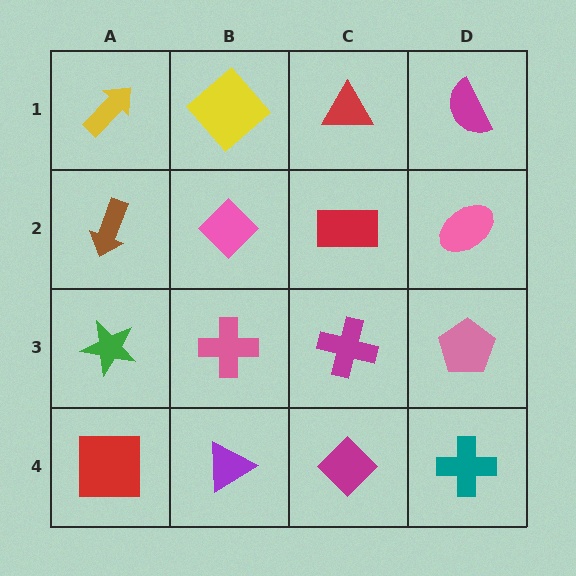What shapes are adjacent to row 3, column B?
A pink diamond (row 2, column B), a purple triangle (row 4, column B), a green star (row 3, column A), a magenta cross (row 3, column C).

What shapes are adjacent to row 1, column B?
A pink diamond (row 2, column B), a yellow arrow (row 1, column A), a red triangle (row 1, column C).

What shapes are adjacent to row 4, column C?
A magenta cross (row 3, column C), a purple triangle (row 4, column B), a teal cross (row 4, column D).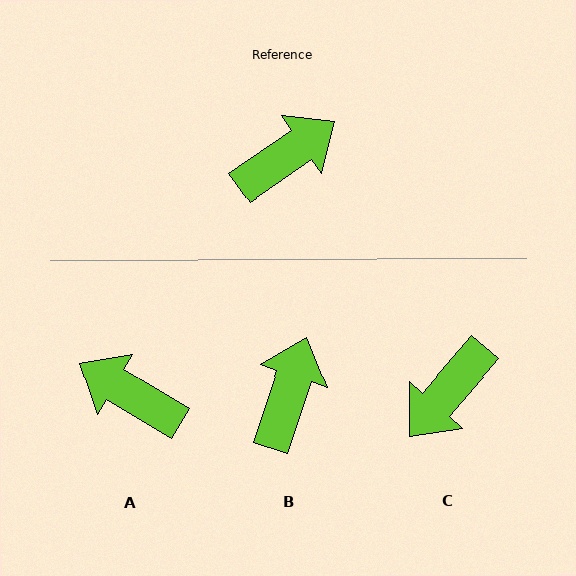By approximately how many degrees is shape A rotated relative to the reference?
Approximately 114 degrees counter-clockwise.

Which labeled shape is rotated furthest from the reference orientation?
C, about 166 degrees away.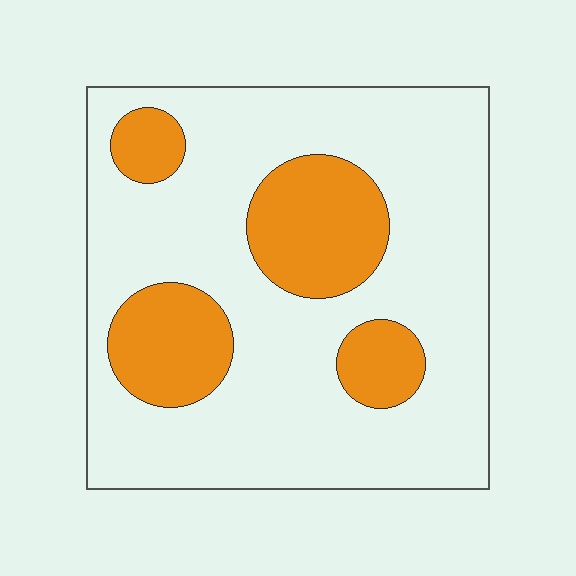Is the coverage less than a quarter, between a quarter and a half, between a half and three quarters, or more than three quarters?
Less than a quarter.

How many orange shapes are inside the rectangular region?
4.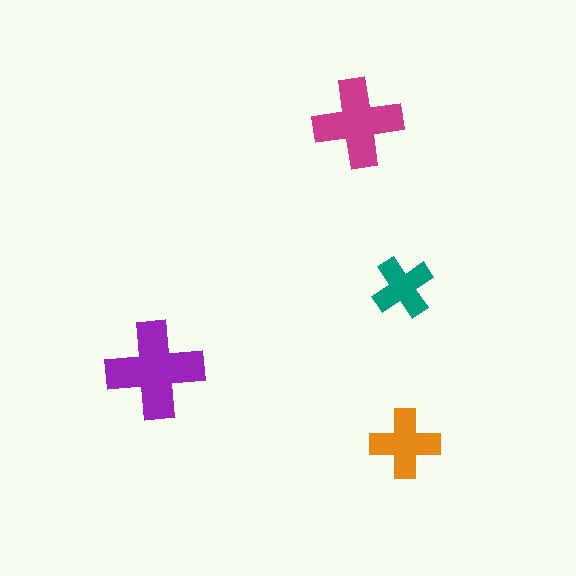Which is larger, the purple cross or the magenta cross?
The purple one.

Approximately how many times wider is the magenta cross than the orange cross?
About 1.5 times wider.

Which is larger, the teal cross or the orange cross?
The orange one.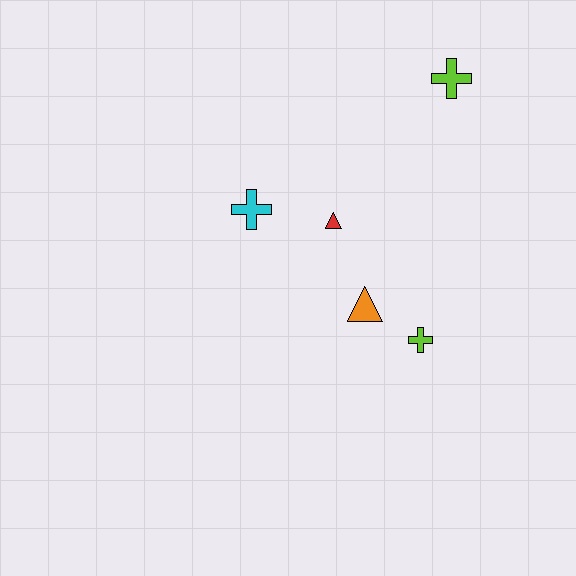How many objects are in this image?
There are 5 objects.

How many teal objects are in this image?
There are no teal objects.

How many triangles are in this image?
There are 2 triangles.